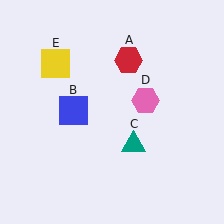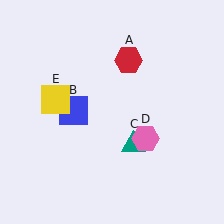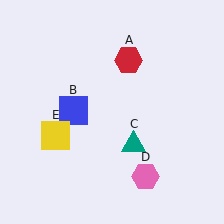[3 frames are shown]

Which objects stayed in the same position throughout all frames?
Red hexagon (object A) and blue square (object B) and teal triangle (object C) remained stationary.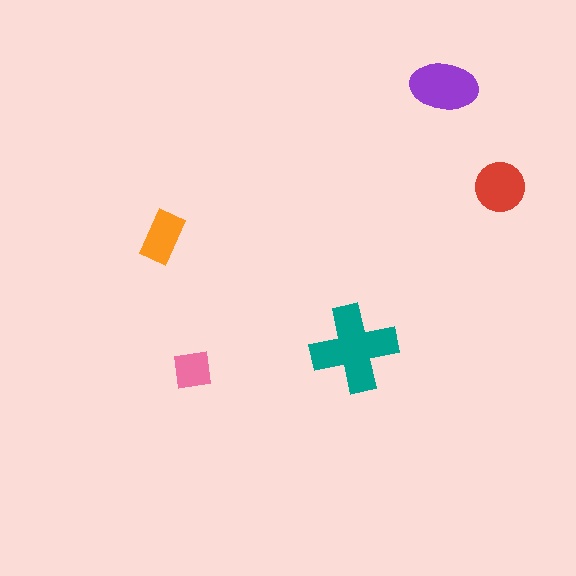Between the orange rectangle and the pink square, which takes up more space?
The orange rectangle.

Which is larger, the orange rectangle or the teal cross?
The teal cross.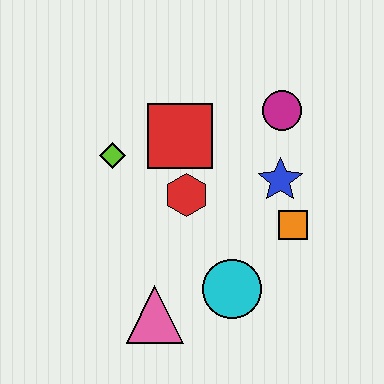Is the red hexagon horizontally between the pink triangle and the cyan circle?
Yes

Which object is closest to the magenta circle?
The blue star is closest to the magenta circle.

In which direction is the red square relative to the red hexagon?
The red square is above the red hexagon.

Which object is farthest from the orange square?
The lime diamond is farthest from the orange square.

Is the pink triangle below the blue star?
Yes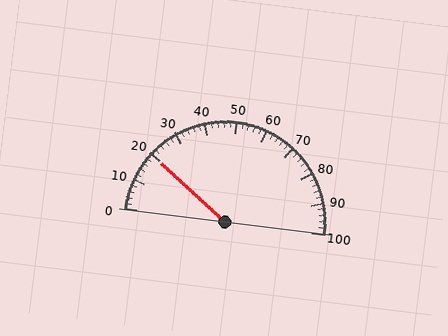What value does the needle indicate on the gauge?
The needle indicates approximately 20.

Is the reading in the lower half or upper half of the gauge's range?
The reading is in the lower half of the range (0 to 100).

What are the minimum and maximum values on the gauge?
The gauge ranges from 0 to 100.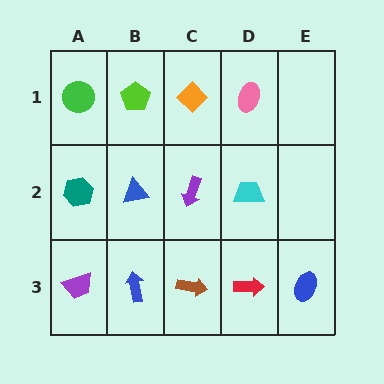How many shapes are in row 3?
5 shapes.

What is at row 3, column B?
A blue arrow.